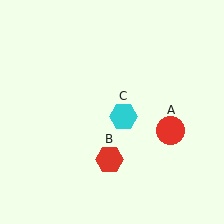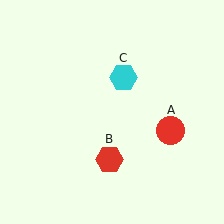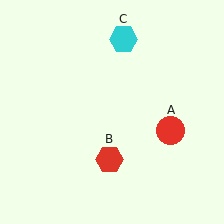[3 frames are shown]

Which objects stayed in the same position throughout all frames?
Red circle (object A) and red hexagon (object B) remained stationary.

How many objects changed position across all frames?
1 object changed position: cyan hexagon (object C).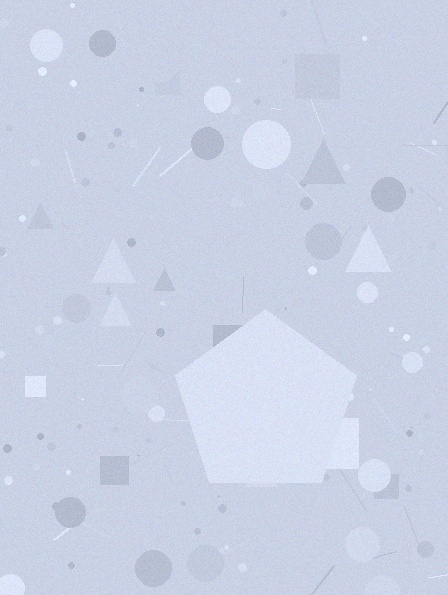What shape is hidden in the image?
A pentagon is hidden in the image.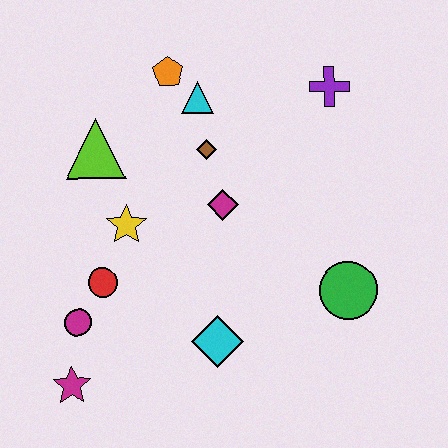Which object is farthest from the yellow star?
The purple cross is farthest from the yellow star.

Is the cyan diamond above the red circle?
No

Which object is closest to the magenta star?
The magenta circle is closest to the magenta star.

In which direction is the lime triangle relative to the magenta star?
The lime triangle is above the magenta star.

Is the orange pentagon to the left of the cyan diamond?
Yes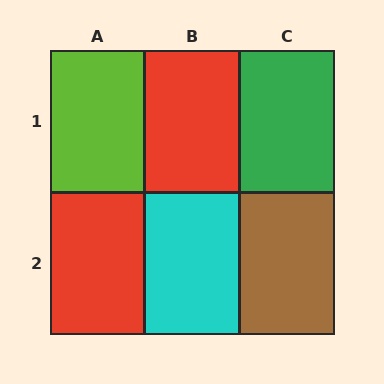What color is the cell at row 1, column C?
Green.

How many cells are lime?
1 cell is lime.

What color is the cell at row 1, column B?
Red.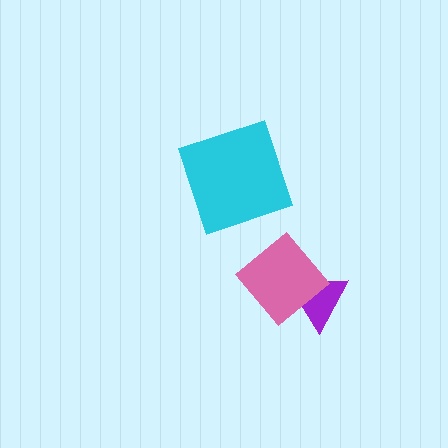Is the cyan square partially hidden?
No, no other shape covers it.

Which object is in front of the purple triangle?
The pink diamond is in front of the purple triangle.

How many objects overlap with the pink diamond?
1 object overlaps with the pink diamond.